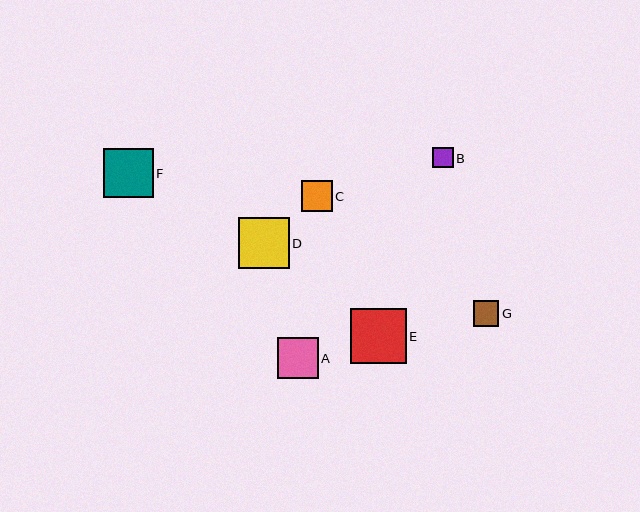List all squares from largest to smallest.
From largest to smallest: E, D, F, A, C, G, B.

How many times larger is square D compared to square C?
Square D is approximately 1.6 times the size of square C.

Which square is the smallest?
Square B is the smallest with a size of approximately 21 pixels.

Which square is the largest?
Square E is the largest with a size of approximately 55 pixels.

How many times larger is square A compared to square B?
Square A is approximately 2.0 times the size of square B.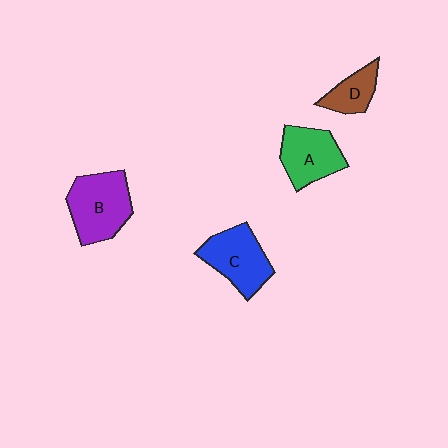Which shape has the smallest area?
Shape D (brown).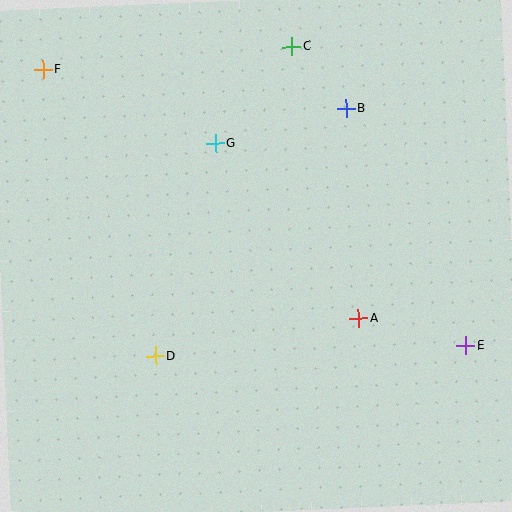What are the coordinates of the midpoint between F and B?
The midpoint between F and B is at (195, 89).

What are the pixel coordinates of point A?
Point A is at (358, 318).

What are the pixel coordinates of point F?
Point F is at (43, 70).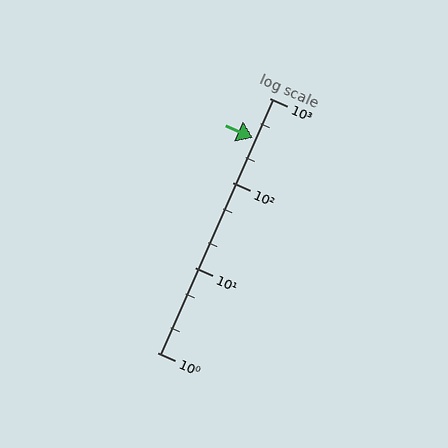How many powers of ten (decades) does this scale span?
The scale spans 3 decades, from 1 to 1000.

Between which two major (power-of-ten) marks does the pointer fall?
The pointer is between 100 and 1000.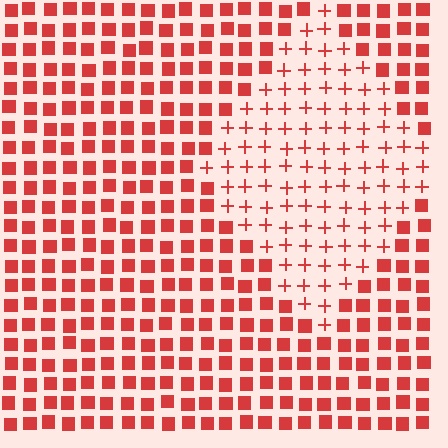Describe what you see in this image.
The image is filled with small red elements arranged in a uniform grid. A diamond-shaped region contains plus signs, while the surrounding area contains squares. The boundary is defined purely by the change in element shape.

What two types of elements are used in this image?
The image uses plus signs inside the diamond region and squares outside it.